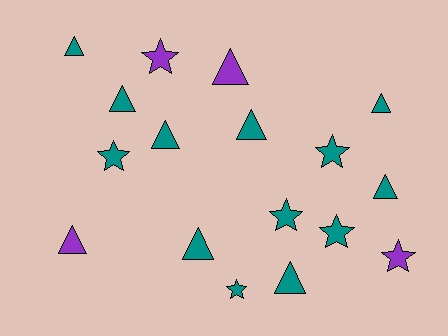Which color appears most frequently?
Teal, with 13 objects.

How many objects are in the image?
There are 17 objects.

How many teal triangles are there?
There are 8 teal triangles.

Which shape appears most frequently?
Triangle, with 10 objects.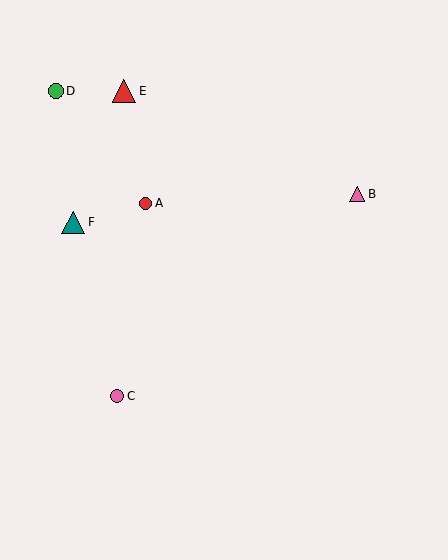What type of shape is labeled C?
Shape C is a pink circle.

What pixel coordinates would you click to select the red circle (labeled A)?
Click at (145, 203) to select the red circle A.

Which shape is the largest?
The red triangle (labeled E) is the largest.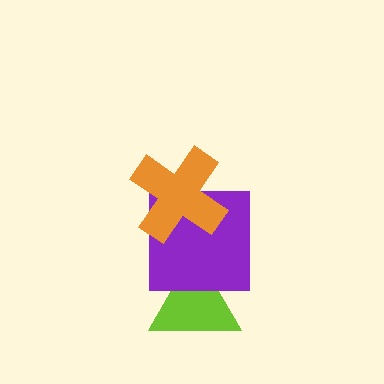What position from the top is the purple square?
The purple square is 2nd from the top.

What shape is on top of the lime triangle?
The purple square is on top of the lime triangle.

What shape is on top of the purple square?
The orange cross is on top of the purple square.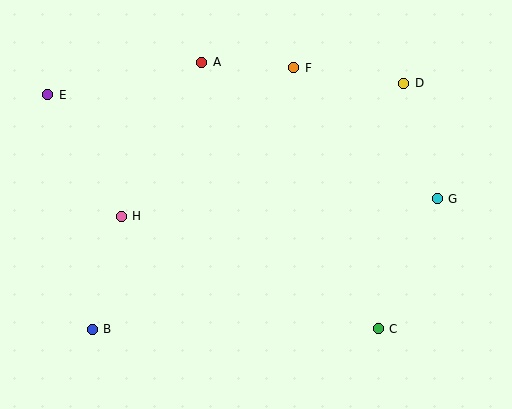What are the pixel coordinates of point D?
Point D is at (404, 83).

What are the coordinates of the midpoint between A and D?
The midpoint between A and D is at (303, 73).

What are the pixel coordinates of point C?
Point C is at (378, 329).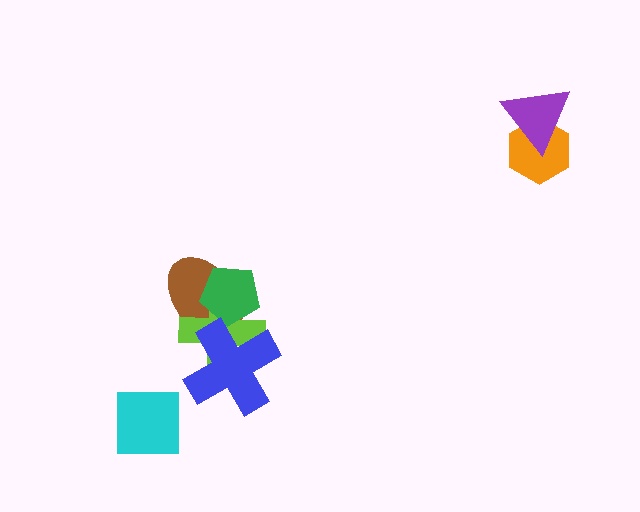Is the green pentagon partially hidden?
No, no other shape covers it.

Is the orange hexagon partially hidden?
Yes, it is partially covered by another shape.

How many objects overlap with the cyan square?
0 objects overlap with the cyan square.